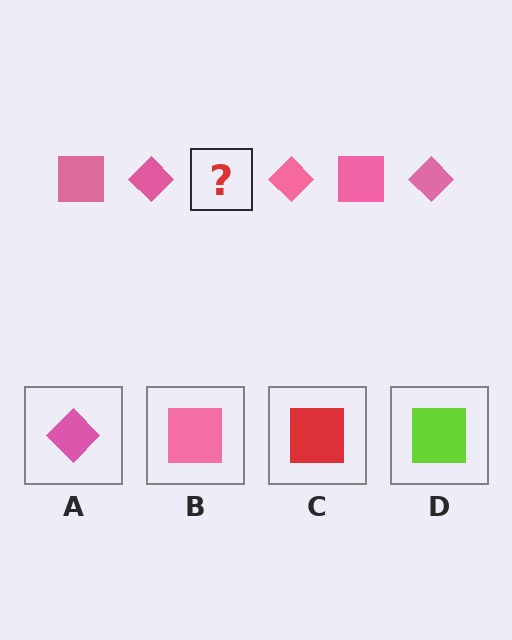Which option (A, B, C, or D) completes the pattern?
B.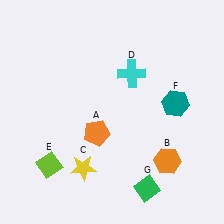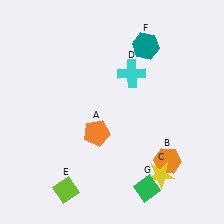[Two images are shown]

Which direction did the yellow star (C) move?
The yellow star (C) moved right.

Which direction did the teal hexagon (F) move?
The teal hexagon (F) moved up.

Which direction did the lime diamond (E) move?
The lime diamond (E) moved down.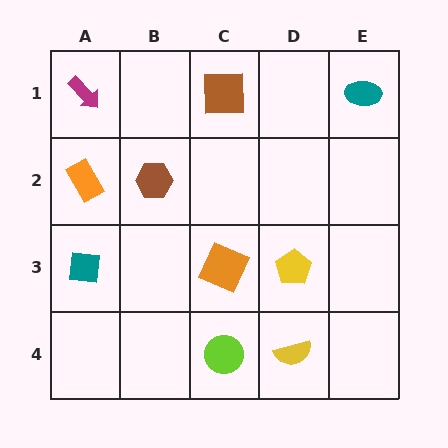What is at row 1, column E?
A teal ellipse.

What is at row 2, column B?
A brown hexagon.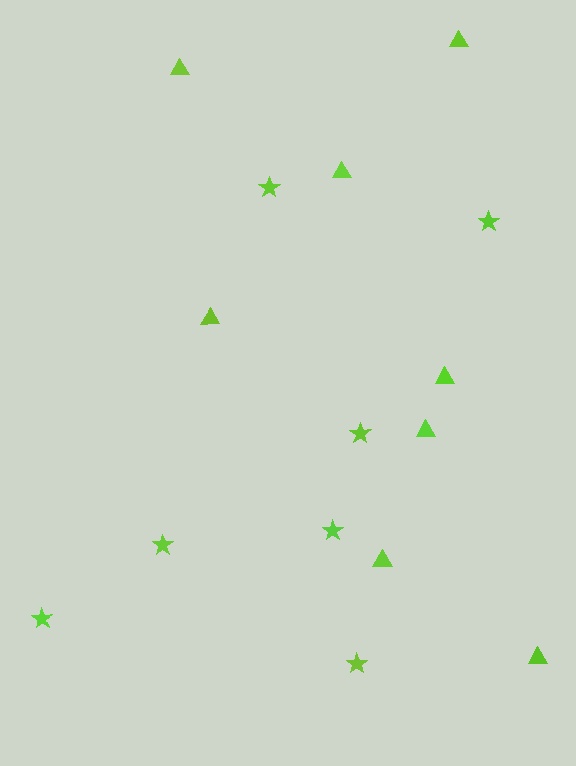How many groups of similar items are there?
There are 2 groups: one group of triangles (8) and one group of stars (7).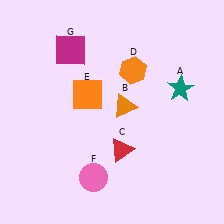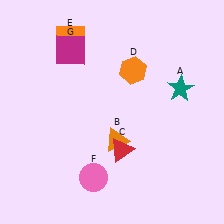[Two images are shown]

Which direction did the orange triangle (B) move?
The orange triangle (B) moved down.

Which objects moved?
The objects that moved are: the orange triangle (B), the orange square (E).